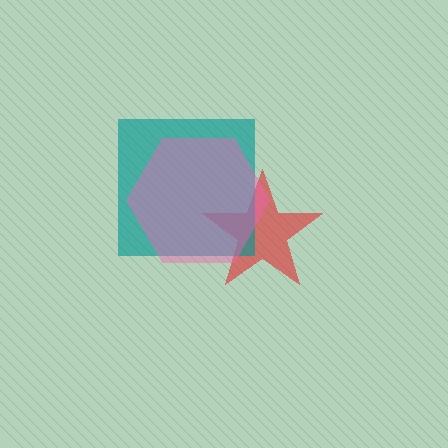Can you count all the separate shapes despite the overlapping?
Yes, there are 3 separate shapes.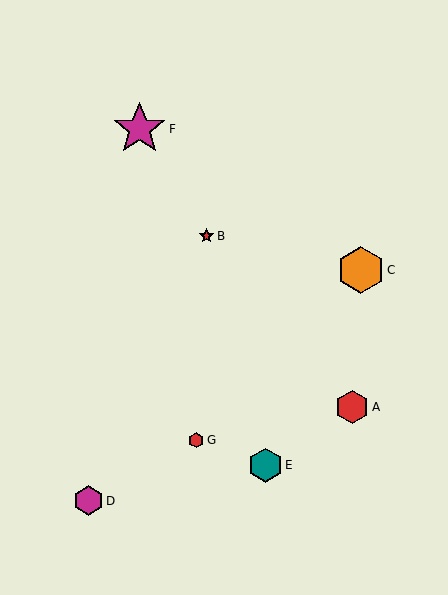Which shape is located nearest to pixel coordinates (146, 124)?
The magenta star (labeled F) at (139, 129) is nearest to that location.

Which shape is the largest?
The magenta star (labeled F) is the largest.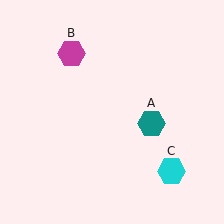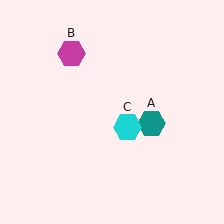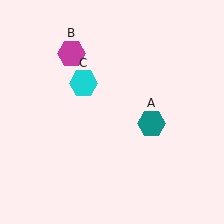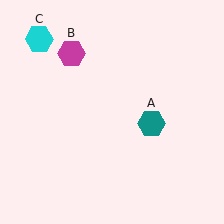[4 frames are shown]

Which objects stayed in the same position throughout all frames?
Teal hexagon (object A) and magenta hexagon (object B) remained stationary.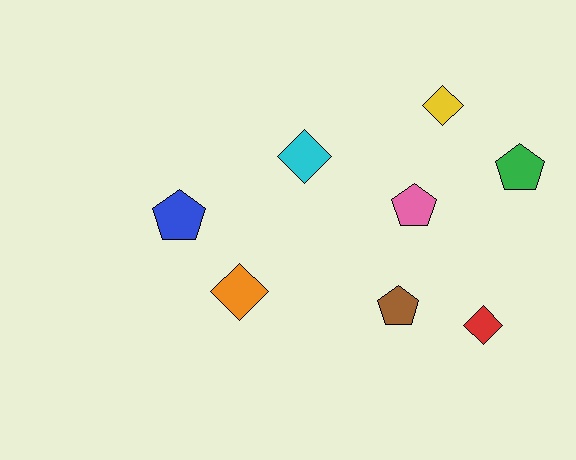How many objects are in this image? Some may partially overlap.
There are 8 objects.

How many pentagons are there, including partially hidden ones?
There are 4 pentagons.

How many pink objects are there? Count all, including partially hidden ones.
There is 1 pink object.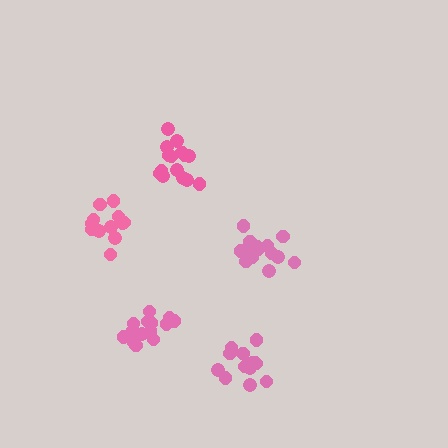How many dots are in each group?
Group 1: 17 dots, Group 2: 16 dots, Group 3: 16 dots, Group 4: 14 dots, Group 5: 12 dots (75 total).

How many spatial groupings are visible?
There are 5 spatial groupings.